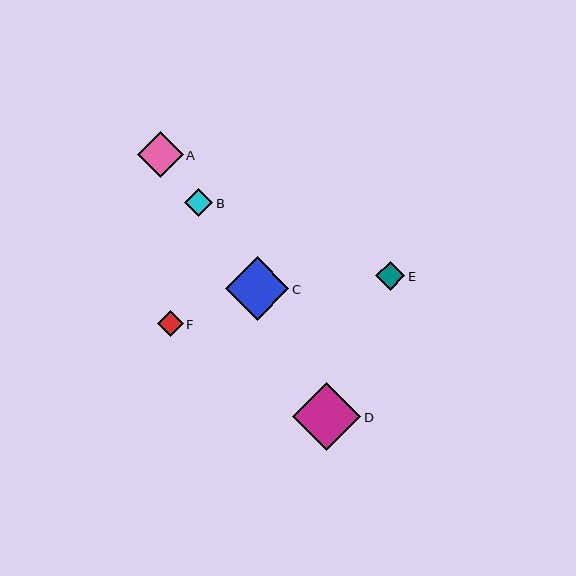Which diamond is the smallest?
Diamond F is the smallest with a size of approximately 26 pixels.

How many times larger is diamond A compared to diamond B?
Diamond A is approximately 1.6 times the size of diamond B.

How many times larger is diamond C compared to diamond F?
Diamond C is approximately 2.5 times the size of diamond F.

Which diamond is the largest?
Diamond D is the largest with a size of approximately 68 pixels.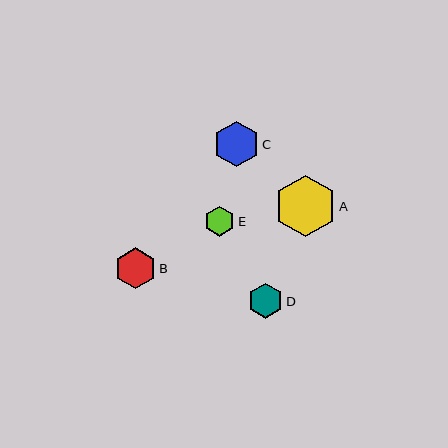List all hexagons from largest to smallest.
From largest to smallest: A, C, B, D, E.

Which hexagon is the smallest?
Hexagon E is the smallest with a size of approximately 30 pixels.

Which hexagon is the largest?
Hexagon A is the largest with a size of approximately 61 pixels.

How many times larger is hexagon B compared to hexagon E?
Hexagon B is approximately 1.4 times the size of hexagon E.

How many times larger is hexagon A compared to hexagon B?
Hexagon A is approximately 1.5 times the size of hexagon B.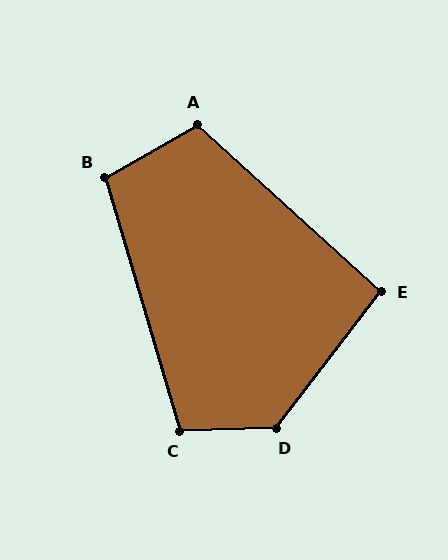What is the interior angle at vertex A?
Approximately 108 degrees (obtuse).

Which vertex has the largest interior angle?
D, at approximately 129 degrees.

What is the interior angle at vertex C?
Approximately 105 degrees (obtuse).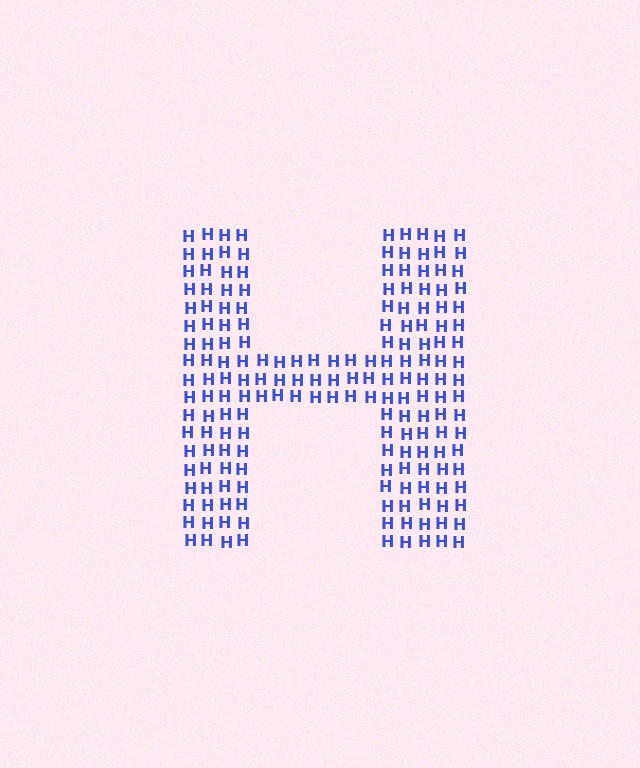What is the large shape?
The large shape is the letter H.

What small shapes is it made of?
It is made of small letter H's.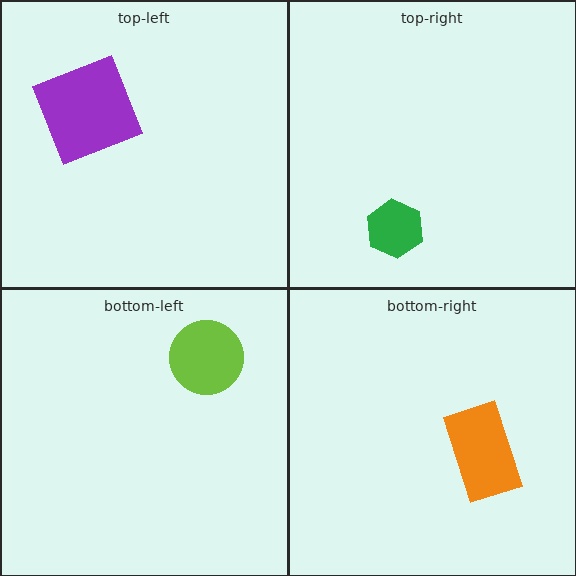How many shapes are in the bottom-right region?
1.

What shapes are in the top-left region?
The purple square.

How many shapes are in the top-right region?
1.